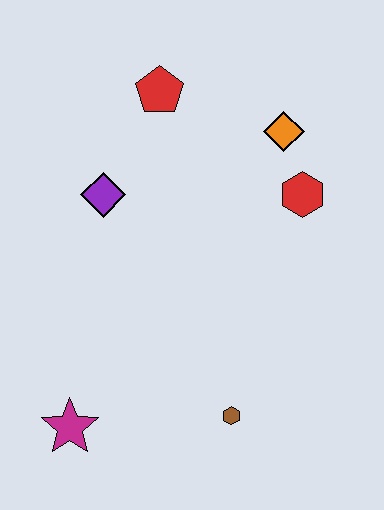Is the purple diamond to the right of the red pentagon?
No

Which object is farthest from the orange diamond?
The magenta star is farthest from the orange diamond.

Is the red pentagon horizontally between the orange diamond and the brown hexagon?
No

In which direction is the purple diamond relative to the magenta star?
The purple diamond is above the magenta star.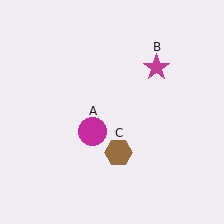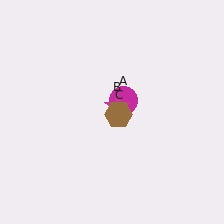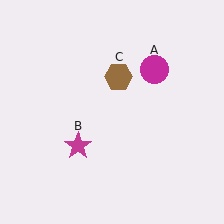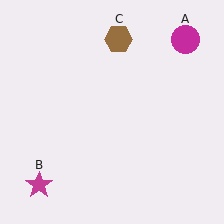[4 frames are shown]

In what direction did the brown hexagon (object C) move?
The brown hexagon (object C) moved up.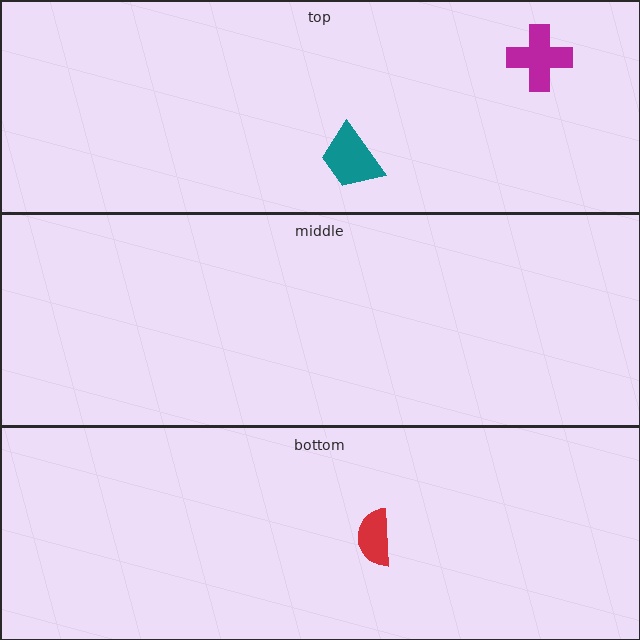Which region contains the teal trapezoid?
The top region.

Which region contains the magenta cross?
The top region.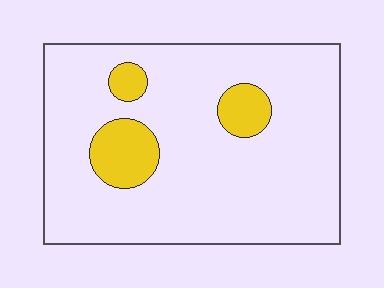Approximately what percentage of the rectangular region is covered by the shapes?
Approximately 15%.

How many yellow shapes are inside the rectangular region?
3.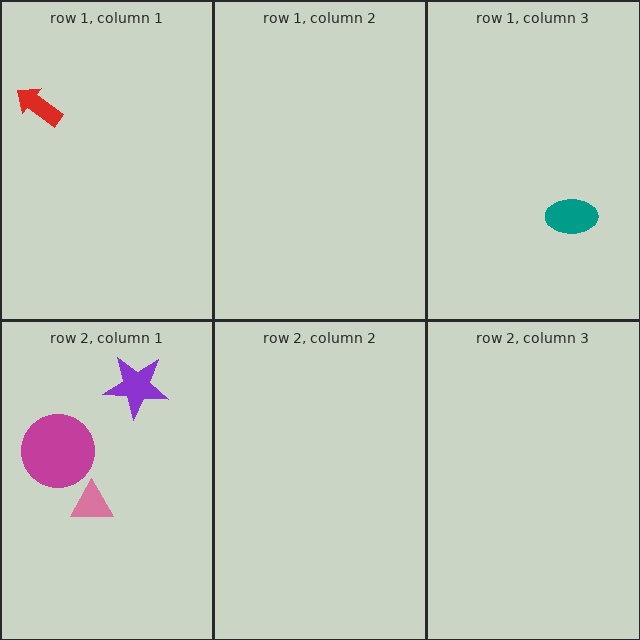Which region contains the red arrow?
The row 1, column 1 region.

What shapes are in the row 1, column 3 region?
The teal ellipse.